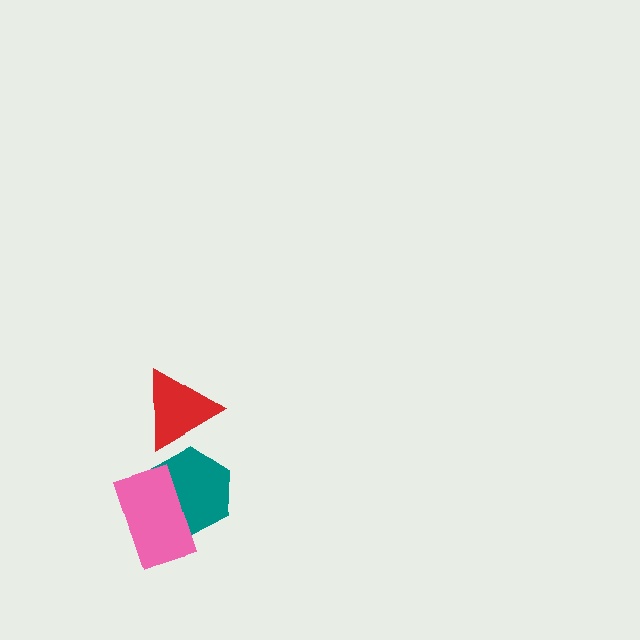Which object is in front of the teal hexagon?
The pink rectangle is in front of the teal hexagon.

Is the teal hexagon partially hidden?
Yes, it is partially covered by another shape.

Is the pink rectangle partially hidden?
No, no other shape covers it.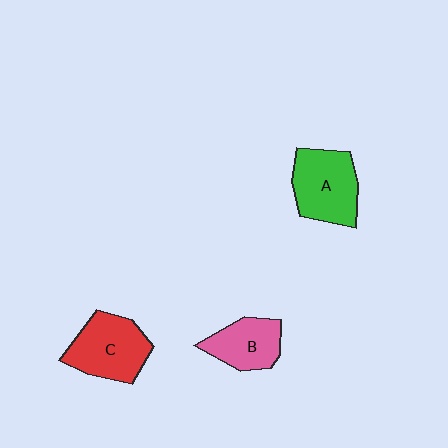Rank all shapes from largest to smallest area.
From largest to smallest: A (green), C (red), B (pink).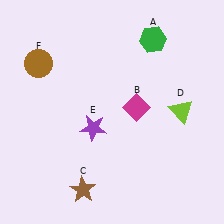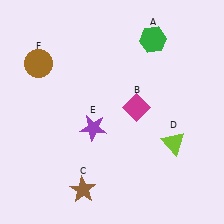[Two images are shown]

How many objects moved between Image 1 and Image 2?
1 object moved between the two images.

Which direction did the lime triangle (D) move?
The lime triangle (D) moved down.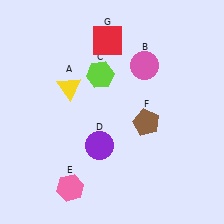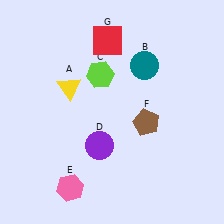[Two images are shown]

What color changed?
The circle (B) changed from pink in Image 1 to teal in Image 2.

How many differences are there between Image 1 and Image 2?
There is 1 difference between the two images.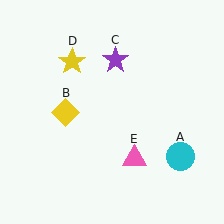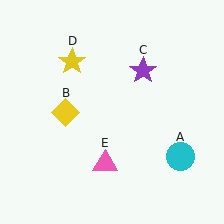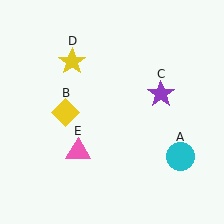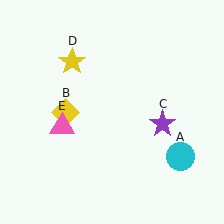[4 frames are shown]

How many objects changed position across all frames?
2 objects changed position: purple star (object C), pink triangle (object E).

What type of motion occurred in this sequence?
The purple star (object C), pink triangle (object E) rotated clockwise around the center of the scene.